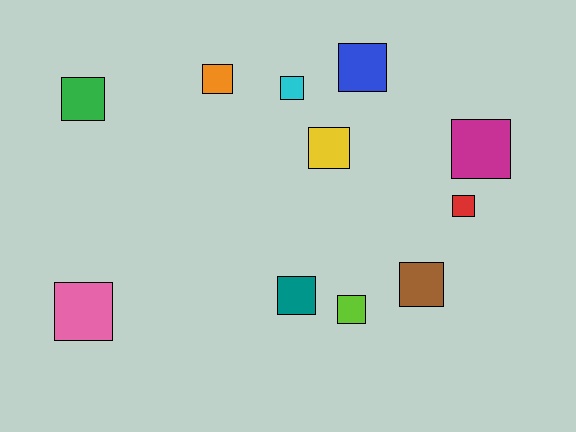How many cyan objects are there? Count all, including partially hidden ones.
There is 1 cyan object.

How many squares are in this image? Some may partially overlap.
There are 11 squares.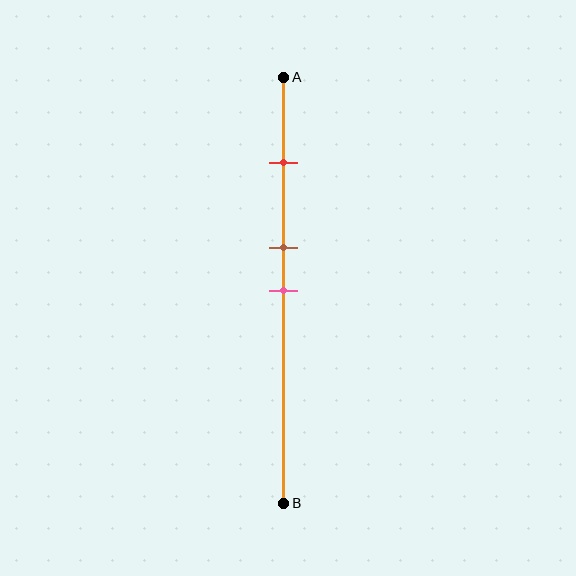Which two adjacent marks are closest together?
The brown and pink marks are the closest adjacent pair.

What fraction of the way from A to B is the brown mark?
The brown mark is approximately 40% (0.4) of the way from A to B.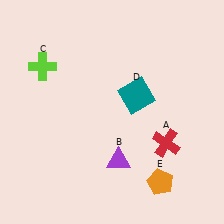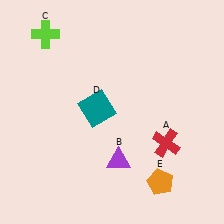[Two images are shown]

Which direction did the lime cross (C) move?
The lime cross (C) moved up.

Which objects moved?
The objects that moved are: the lime cross (C), the teal square (D).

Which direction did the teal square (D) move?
The teal square (D) moved left.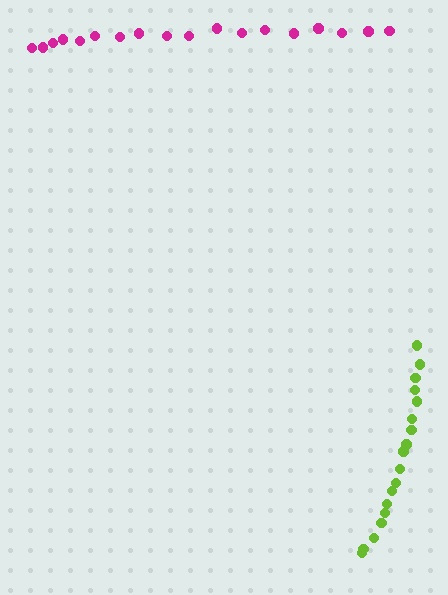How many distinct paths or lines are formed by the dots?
There are 2 distinct paths.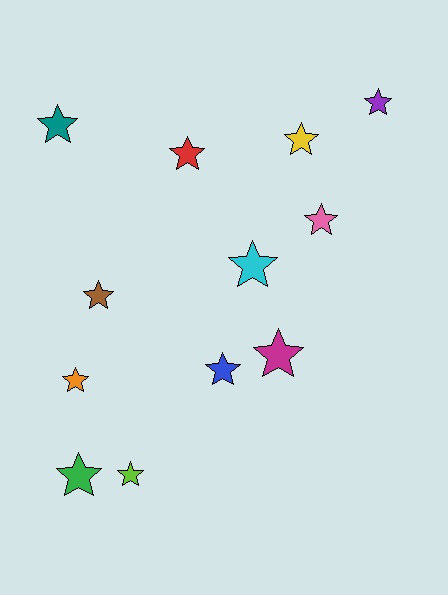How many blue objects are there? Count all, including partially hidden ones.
There is 1 blue object.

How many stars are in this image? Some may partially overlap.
There are 12 stars.